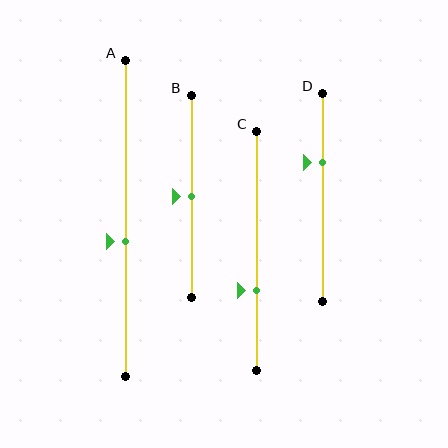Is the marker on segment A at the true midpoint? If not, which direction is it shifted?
No, the marker on segment A is shifted downward by about 7% of the segment length.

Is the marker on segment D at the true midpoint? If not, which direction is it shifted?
No, the marker on segment D is shifted upward by about 17% of the segment length.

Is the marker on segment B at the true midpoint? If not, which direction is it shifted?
Yes, the marker on segment B is at the true midpoint.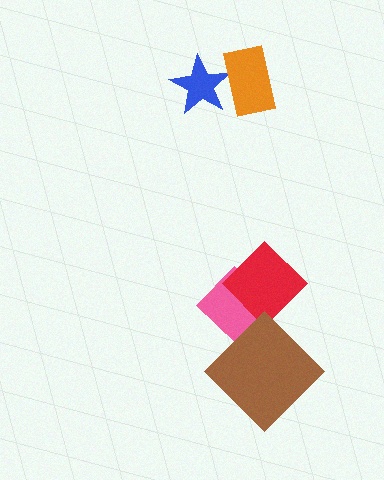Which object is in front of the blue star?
The orange rectangle is in front of the blue star.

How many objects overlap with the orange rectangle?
1 object overlaps with the orange rectangle.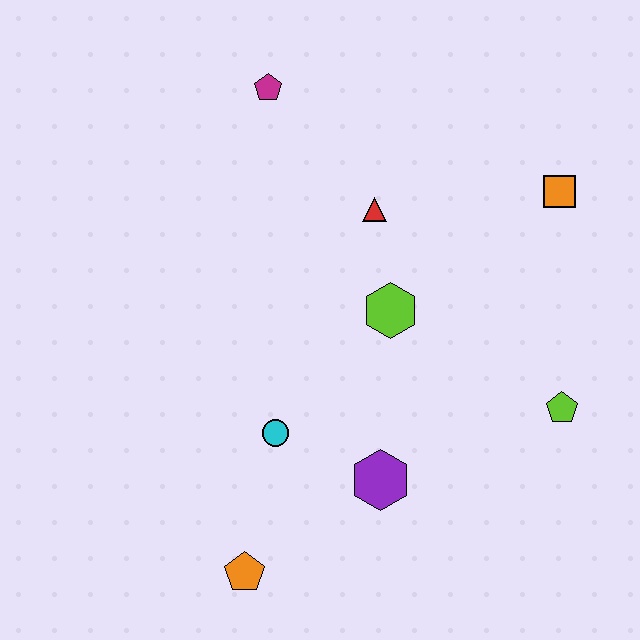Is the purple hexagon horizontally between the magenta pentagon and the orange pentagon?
No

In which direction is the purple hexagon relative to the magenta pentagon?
The purple hexagon is below the magenta pentagon.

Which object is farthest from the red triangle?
The orange pentagon is farthest from the red triangle.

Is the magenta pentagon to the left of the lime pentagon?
Yes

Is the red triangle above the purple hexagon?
Yes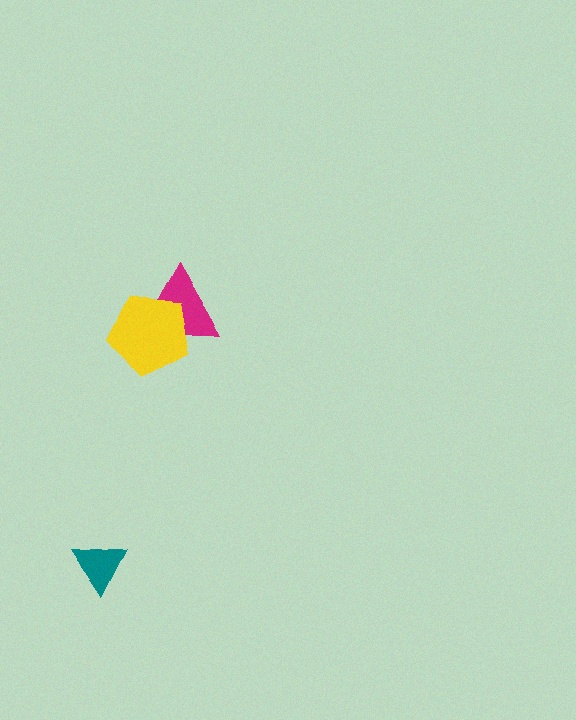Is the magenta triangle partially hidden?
Yes, it is partially covered by another shape.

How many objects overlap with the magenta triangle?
1 object overlaps with the magenta triangle.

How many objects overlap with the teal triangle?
0 objects overlap with the teal triangle.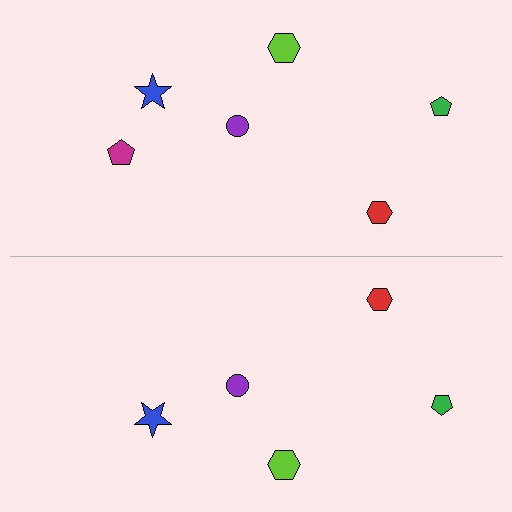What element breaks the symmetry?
A magenta pentagon is missing from the bottom side.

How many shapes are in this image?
There are 11 shapes in this image.